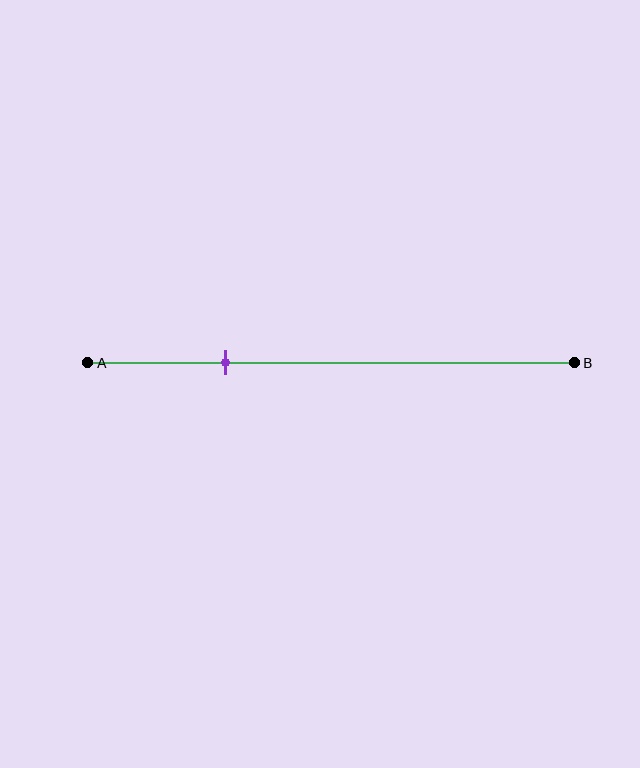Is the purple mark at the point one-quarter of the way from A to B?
No, the mark is at about 30% from A, not at the 25% one-quarter point.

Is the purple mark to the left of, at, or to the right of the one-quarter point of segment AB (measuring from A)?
The purple mark is to the right of the one-quarter point of segment AB.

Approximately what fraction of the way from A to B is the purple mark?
The purple mark is approximately 30% of the way from A to B.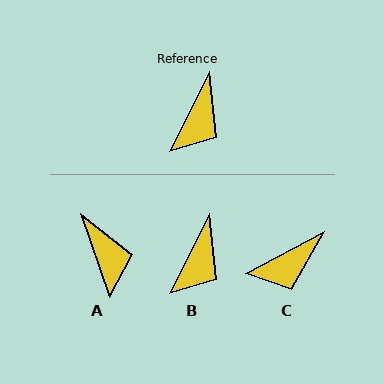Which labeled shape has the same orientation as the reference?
B.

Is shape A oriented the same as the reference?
No, it is off by about 45 degrees.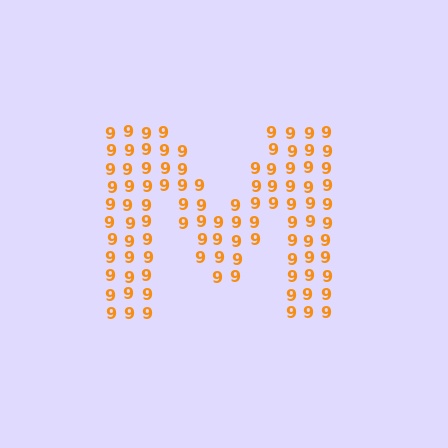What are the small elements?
The small elements are digit 9's.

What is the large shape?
The large shape is the letter M.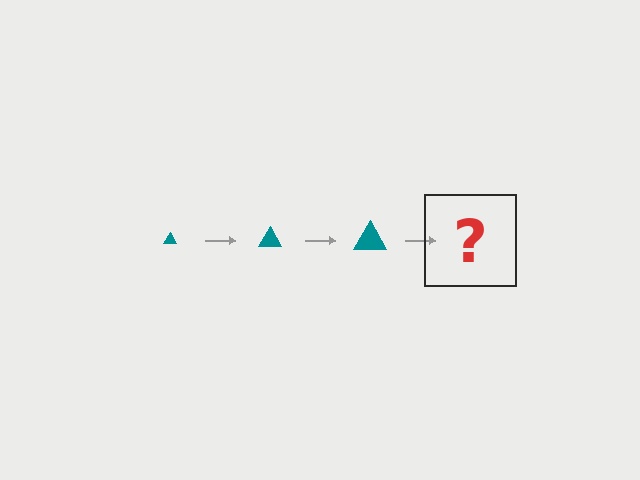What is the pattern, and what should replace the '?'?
The pattern is that the triangle gets progressively larger each step. The '?' should be a teal triangle, larger than the previous one.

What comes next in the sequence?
The next element should be a teal triangle, larger than the previous one.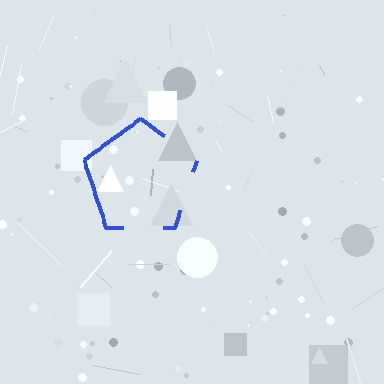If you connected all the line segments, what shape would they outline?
They would outline a pentagon.